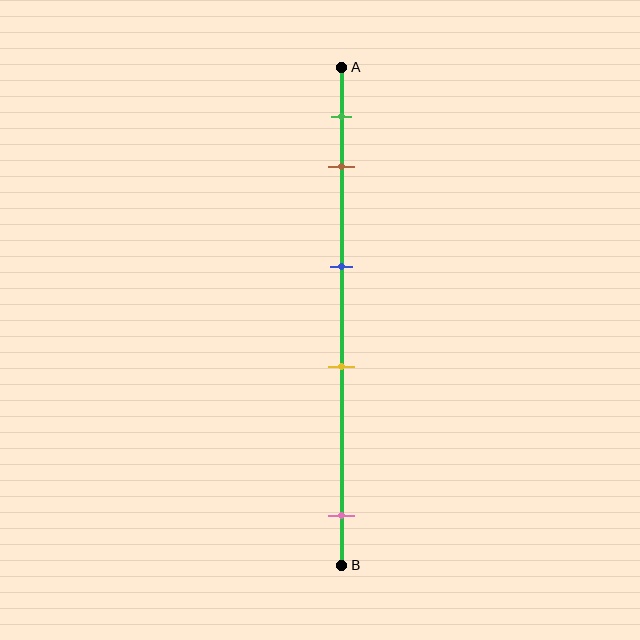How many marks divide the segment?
There are 5 marks dividing the segment.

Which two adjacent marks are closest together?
The green and brown marks are the closest adjacent pair.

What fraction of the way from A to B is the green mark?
The green mark is approximately 10% (0.1) of the way from A to B.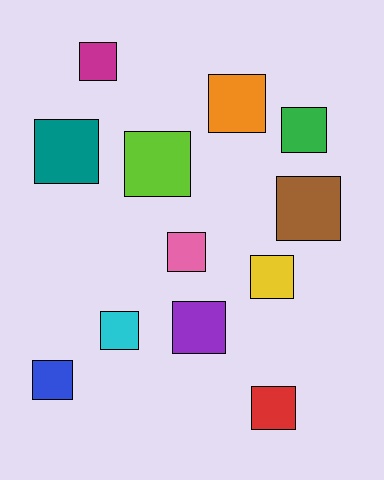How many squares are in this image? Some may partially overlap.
There are 12 squares.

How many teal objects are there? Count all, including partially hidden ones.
There is 1 teal object.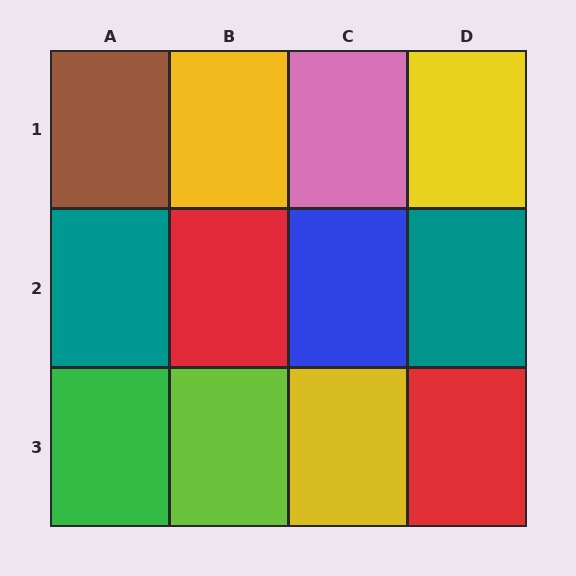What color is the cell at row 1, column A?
Brown.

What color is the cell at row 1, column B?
Yellow.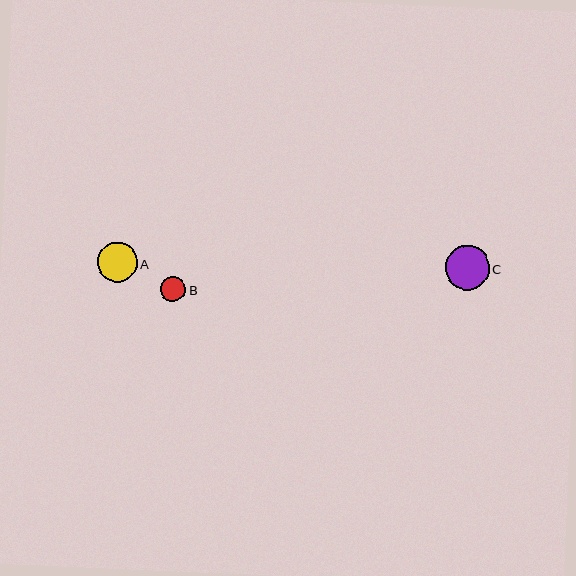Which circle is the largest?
Circle C is the largest with a size of approximately 44 pixels.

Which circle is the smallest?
Circle B is the smallest with a size of approximately 25 pixels.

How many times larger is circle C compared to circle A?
Circle C is approximately 1.1 times the size of circle A.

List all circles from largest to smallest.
From largest to smallest: C, A, B.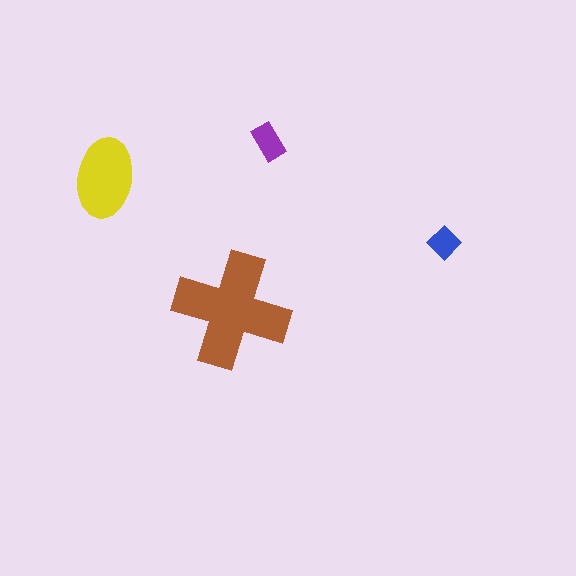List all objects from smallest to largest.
The blue diamond, the purple rectangle, the yellow ellipse, the brown cross.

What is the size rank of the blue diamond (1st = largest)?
4th.